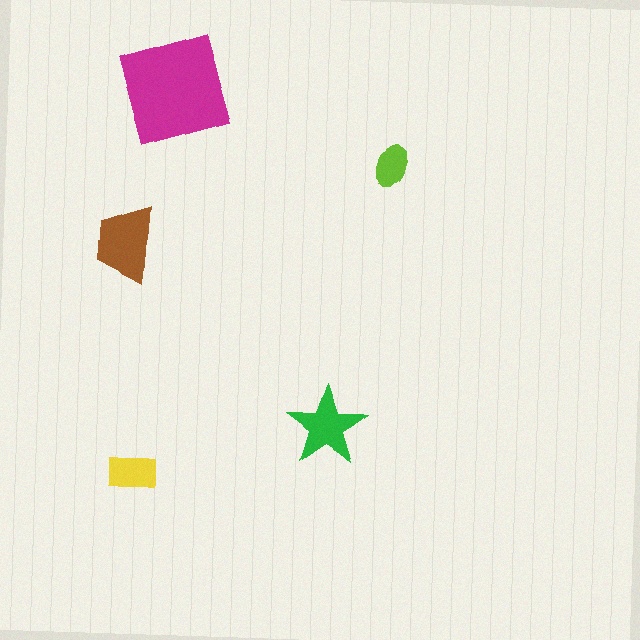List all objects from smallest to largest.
The lime ellipse, the yellow rectangle, the green star, the brown trapezoid, the magenta diamond.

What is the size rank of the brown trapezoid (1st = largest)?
2nd.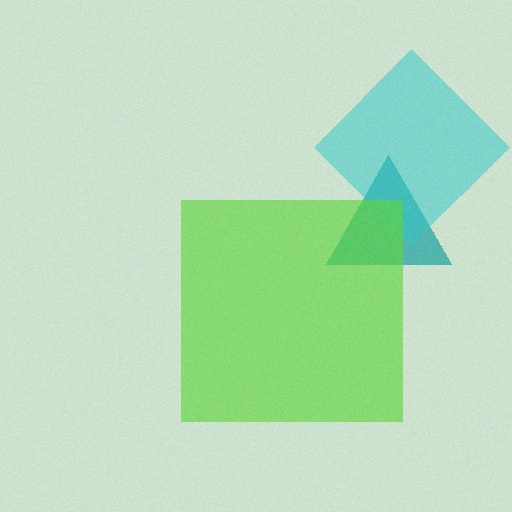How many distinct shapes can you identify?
There are 3 distinct shapes: a teal triangle, a cyan diamond, a lime square.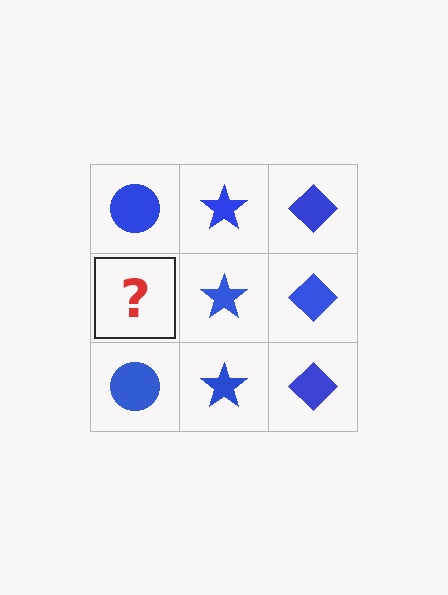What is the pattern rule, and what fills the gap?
The rule is that each column has a consistent shape. The gap should be filled with a blue circle.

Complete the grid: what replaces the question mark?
The question mark should be replaced with a blue circle.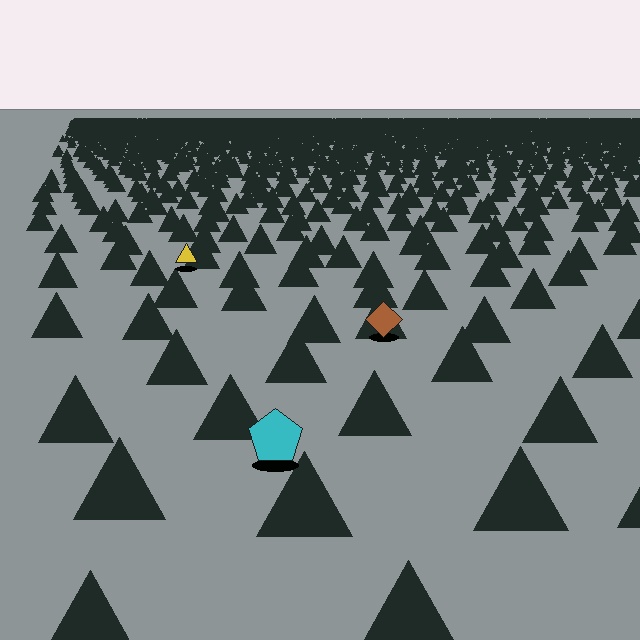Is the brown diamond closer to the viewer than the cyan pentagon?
No. The cyan pentagon is closer — you can tell from the texture gradient: the ground texture is coarser near it.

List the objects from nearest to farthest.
From nearest to farthest: the cyan pentagon, the brown diamond, the yellow triangle.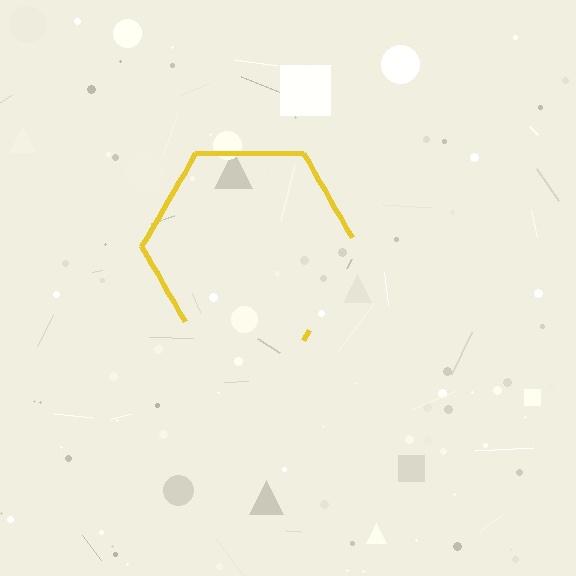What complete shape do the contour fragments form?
The contour fragments form a hexagon.